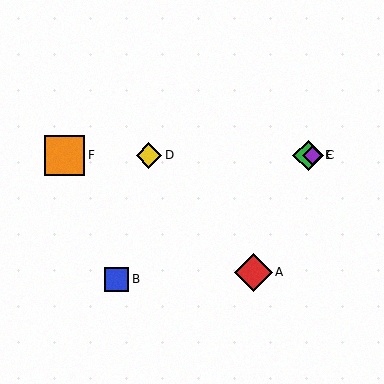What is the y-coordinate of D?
Object D is at y≈155.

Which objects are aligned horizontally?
Objects C, D, E, F are aligned horizontally.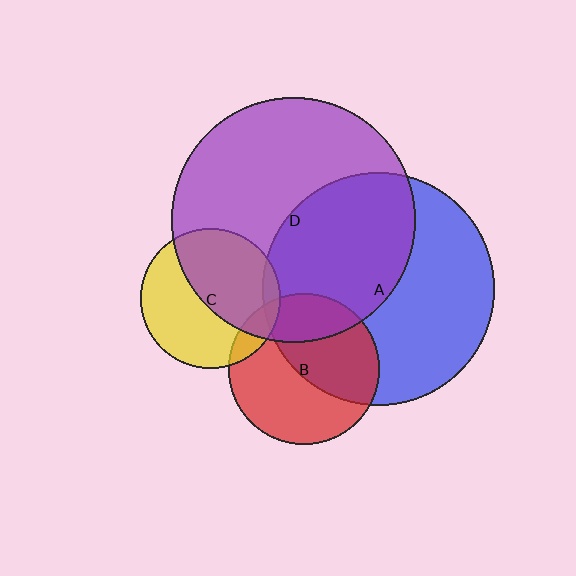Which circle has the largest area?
Circle D (purple).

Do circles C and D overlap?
Yes.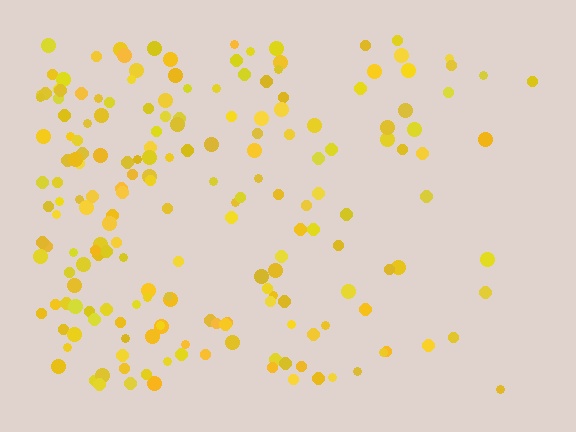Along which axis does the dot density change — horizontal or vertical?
Horizontal.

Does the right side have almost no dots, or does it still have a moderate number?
Still a moderate number, just noticeably fewer than the left.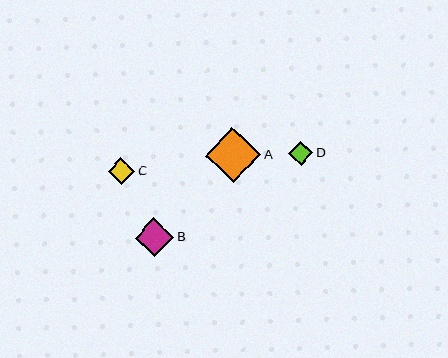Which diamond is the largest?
Diamond A is the largest with a size of approximately 55 pixels.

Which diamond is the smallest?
Diamond D is the smallest with a size of approximately 24 pixels.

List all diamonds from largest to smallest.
From largest to smallest: A, B, C, D.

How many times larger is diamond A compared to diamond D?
Diamond A is approximately 2.3 times the size of diamond D.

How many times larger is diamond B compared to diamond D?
Diamond B is approximately 1.6 times the size of diamond D.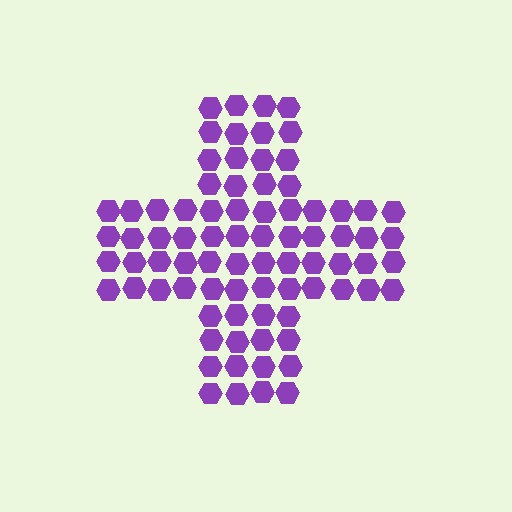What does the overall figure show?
The overall figure shows a cross.